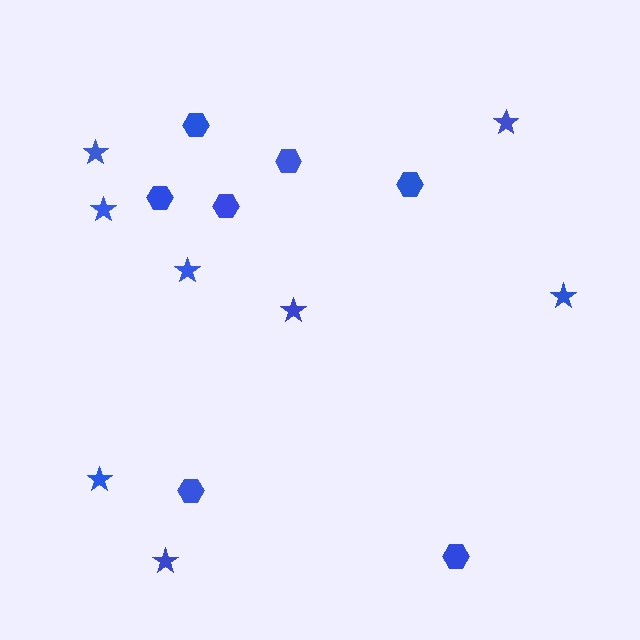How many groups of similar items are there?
There are 2 groups: one group of stars (8) and one group of hexagons (7).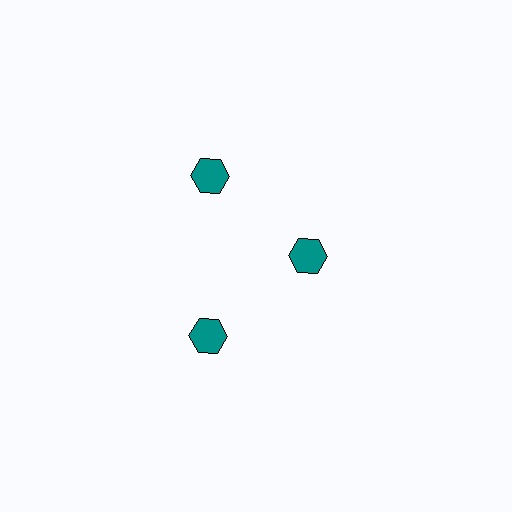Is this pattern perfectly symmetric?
No. The 3 teal hexagons are arranged in a ring, but one element near the 3 o'clock position is pulled inward toward the center, breaking the 3-fold rotational symmetry.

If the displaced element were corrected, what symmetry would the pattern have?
It would have 3-fold rotational symmetry — the pattern would map onto itself every 120 degrees.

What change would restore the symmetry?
The symmetry would be restored by moving it outward, back onto the ring so that all 3 hexagons sit at equal angles and equal distance from the center.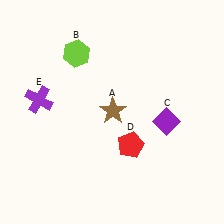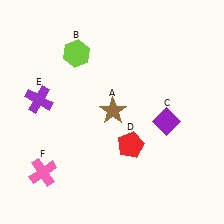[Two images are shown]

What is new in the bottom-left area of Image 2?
A pink cross (F) was added in the bottom-left area of Image 2.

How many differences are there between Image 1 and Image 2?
There is 1 difference between the two images.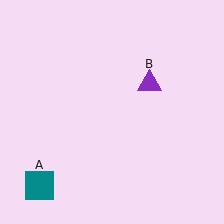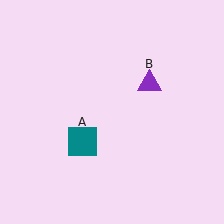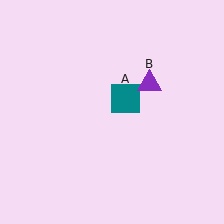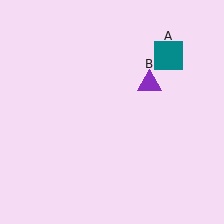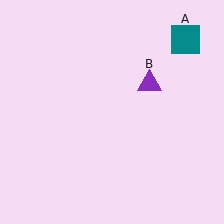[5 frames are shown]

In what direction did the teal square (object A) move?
The teal square (object A) moved up and to the right.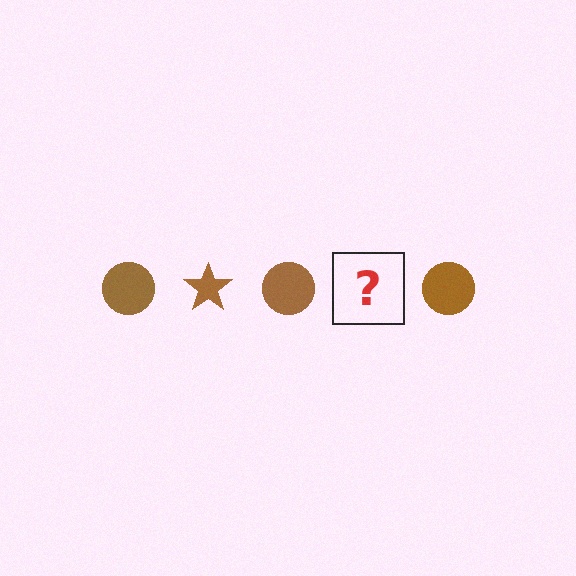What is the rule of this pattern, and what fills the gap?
The rule is that the pattern cycles through circle, star shapes in brown. The gap should be filled with a brown star.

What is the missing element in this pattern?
The missing element is a brown star.